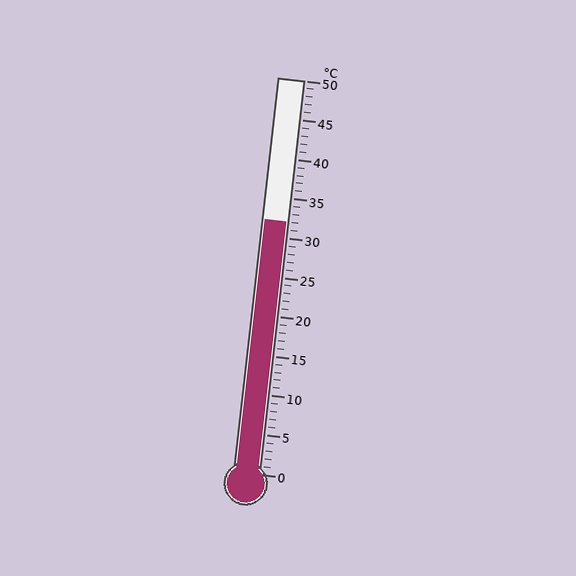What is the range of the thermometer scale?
The thermometer scale ranges from 0°C to 50°C.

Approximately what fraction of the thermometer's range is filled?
The thermometer is filled to approximately 65% of its range.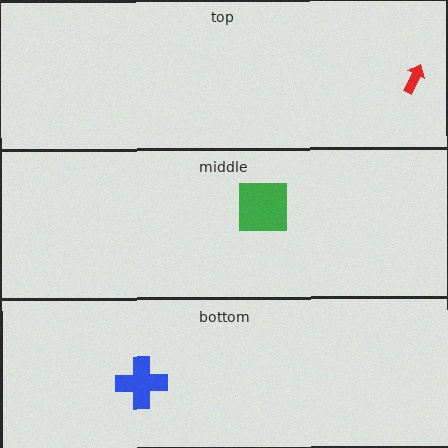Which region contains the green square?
The middle region.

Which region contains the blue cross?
The bottom region.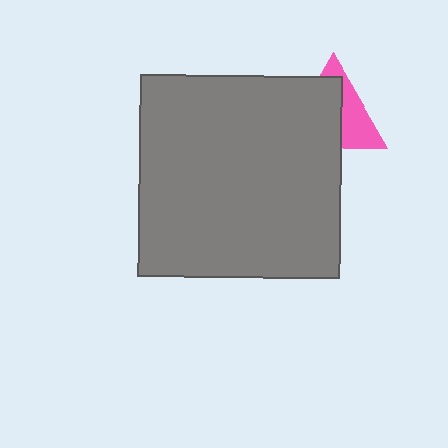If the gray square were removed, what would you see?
You would see the complete pink triangle.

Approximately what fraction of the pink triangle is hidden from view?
Roughly 60% of the pink triangle is hidden behind the gray square.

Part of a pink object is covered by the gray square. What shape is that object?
It is a triangle.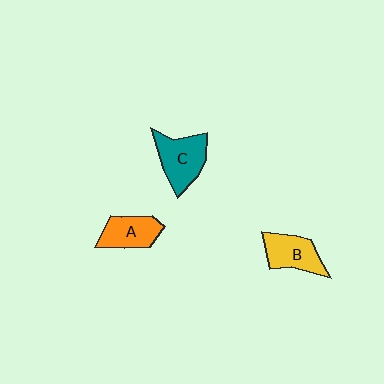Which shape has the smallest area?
Shape A (orange).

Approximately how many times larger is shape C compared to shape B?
Approximately 1.2 times.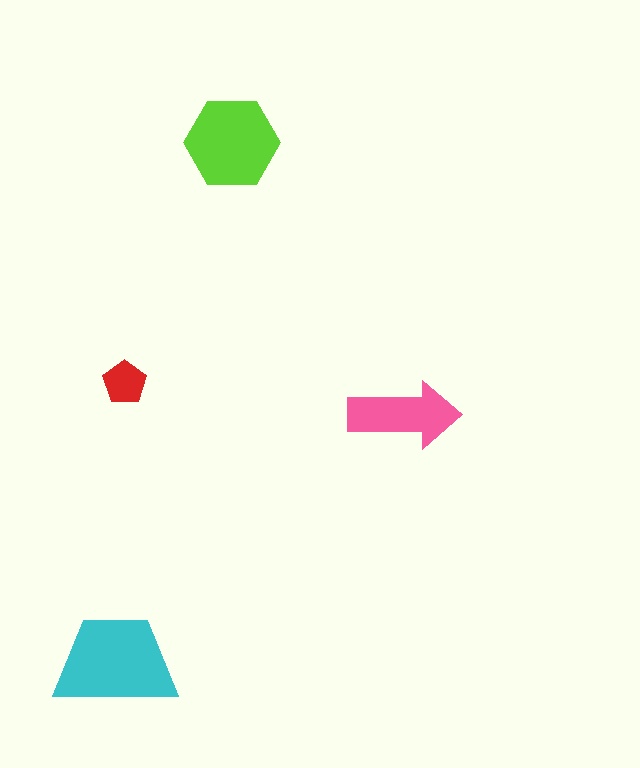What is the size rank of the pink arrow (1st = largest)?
3rd.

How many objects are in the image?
There are 4 objects in the image.